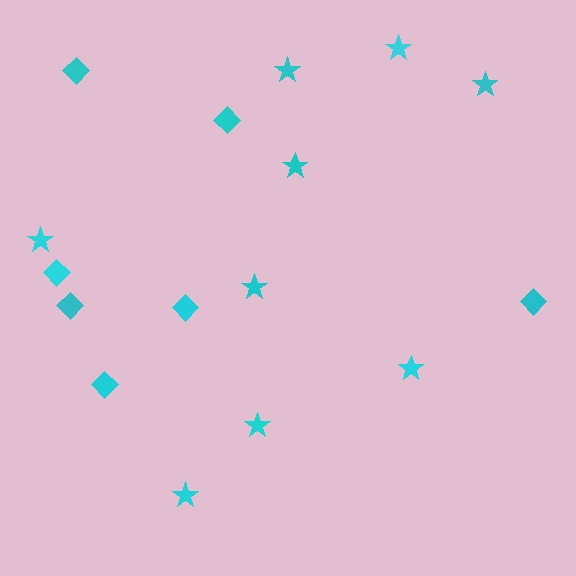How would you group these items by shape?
There are 2 groups: one group of stars (9) and one group of diamonds (7).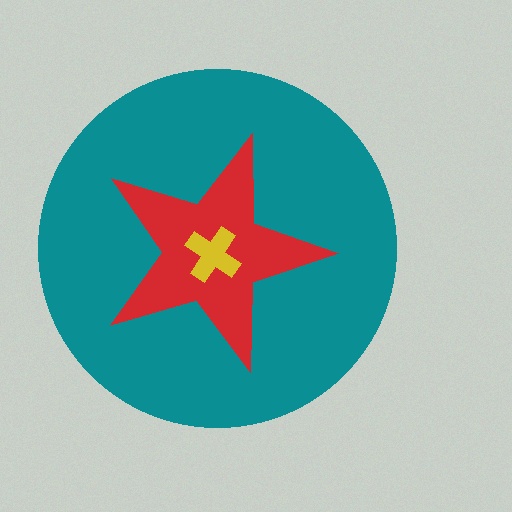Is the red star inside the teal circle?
Yes.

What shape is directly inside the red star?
The yellow cross.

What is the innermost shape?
The yellow cross.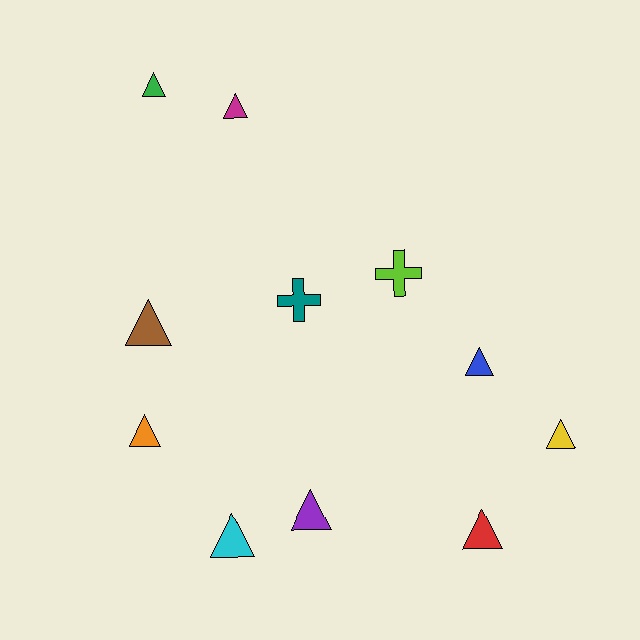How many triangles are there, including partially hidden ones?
There are 9 triangles.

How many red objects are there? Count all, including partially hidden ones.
There is 1 red object.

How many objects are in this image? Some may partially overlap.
There are 11 objects.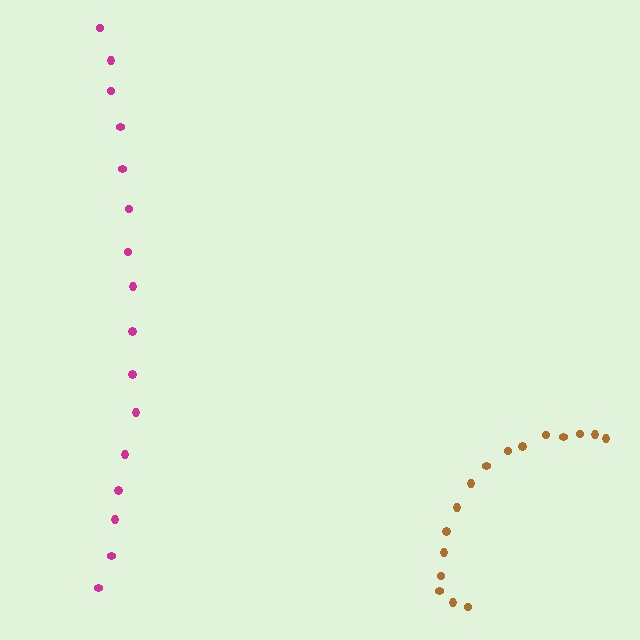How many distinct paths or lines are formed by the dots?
There are 2 distinct paths.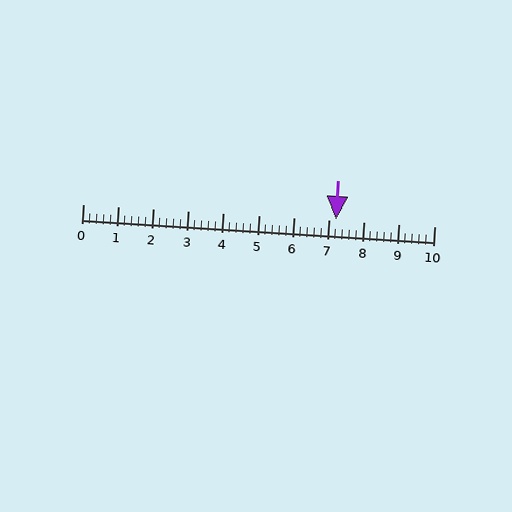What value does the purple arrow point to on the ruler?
The purple arrow points to approximately 7.2.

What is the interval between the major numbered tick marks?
The major tick marks are spaced 1 units apart.